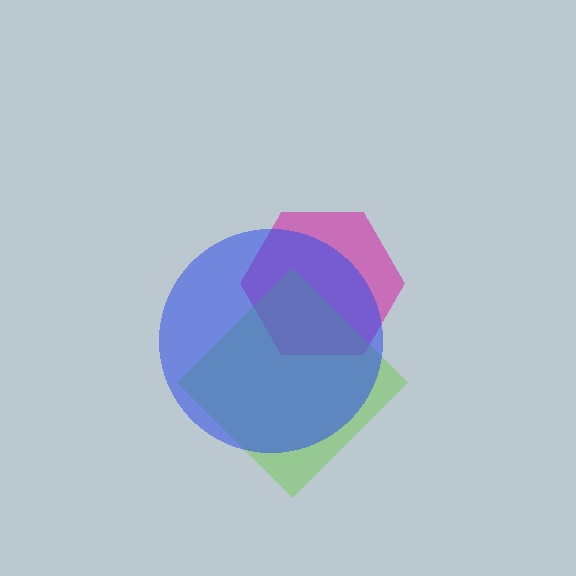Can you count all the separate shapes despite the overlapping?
Yes, there are 3 separate shapes.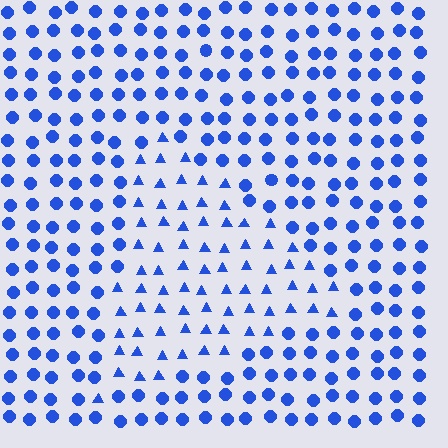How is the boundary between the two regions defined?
The boundary is defined by a change in element shape: triangles inside vs. circles outside. All elements share the same color and spacing.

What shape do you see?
I see a triangle.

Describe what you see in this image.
The image is filled with small blue elements arranged in a uniform grid. A triangle-shaped region contains triangles, while the surrounding area contains circles. The boundary is defined purely by the change in element shape.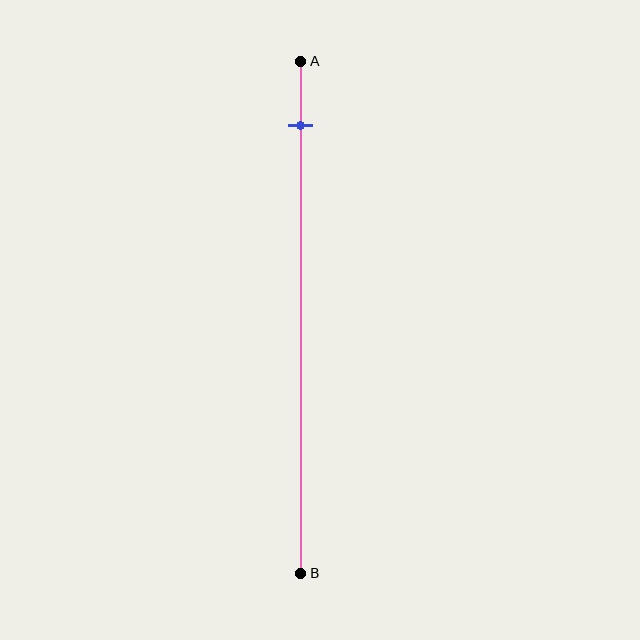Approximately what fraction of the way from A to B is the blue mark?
The blue mark is approximately 15% of the way from A to B.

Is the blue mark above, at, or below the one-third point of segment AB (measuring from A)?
The blue mark is above the one-third point of segment AB.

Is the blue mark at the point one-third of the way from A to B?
No, the mark is at about 15% from A, not at the 33% one-third point.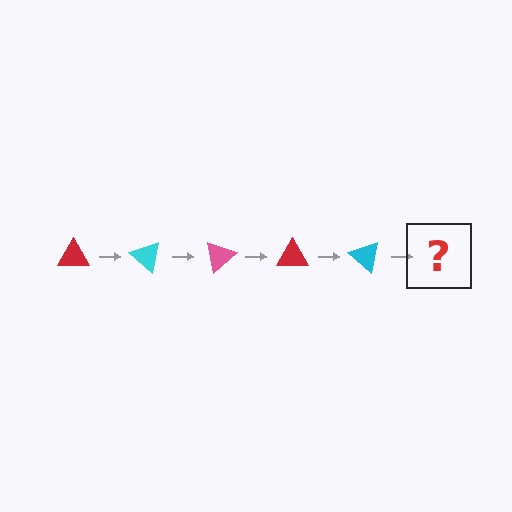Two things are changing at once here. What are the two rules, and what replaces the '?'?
The two rules are that it rotates 40 degrees each step and the color cycles through red, cyan, and pink. The '?' should be a pink triangle, rotated 200 degrees from the start.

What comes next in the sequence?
The next element should be a pink triangle, rotated 200 degrees from the start.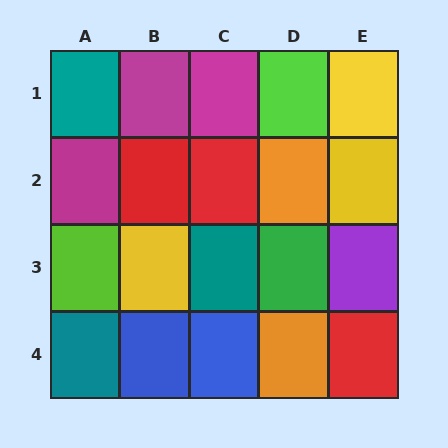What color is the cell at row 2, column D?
Orange.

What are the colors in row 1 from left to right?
Teal, magenta, magenta, lime, yellow.